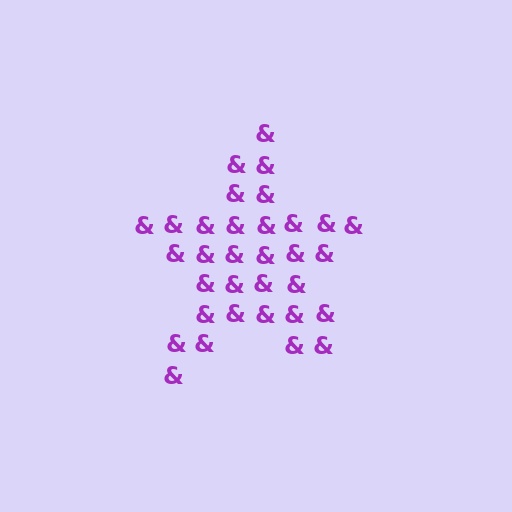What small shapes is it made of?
It is made of small ampersands.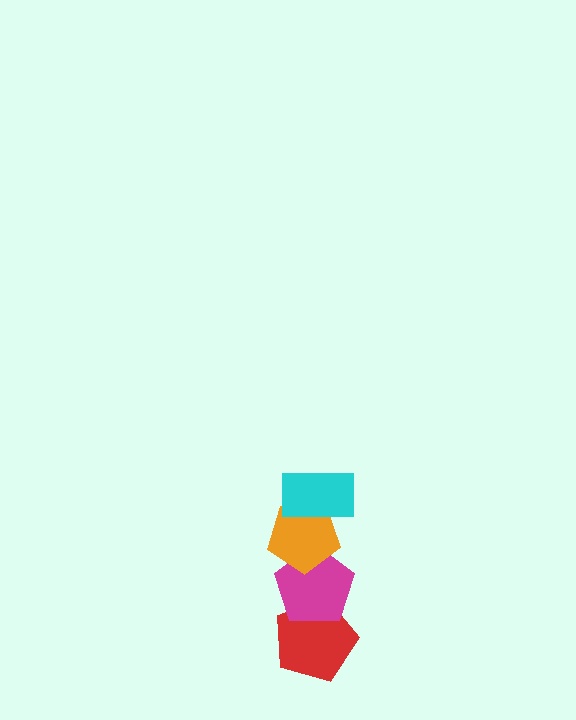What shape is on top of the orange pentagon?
The cyan rectangle is on top of the orange pentagon.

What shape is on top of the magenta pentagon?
The orange pentagon is on top of the magenta pentagon.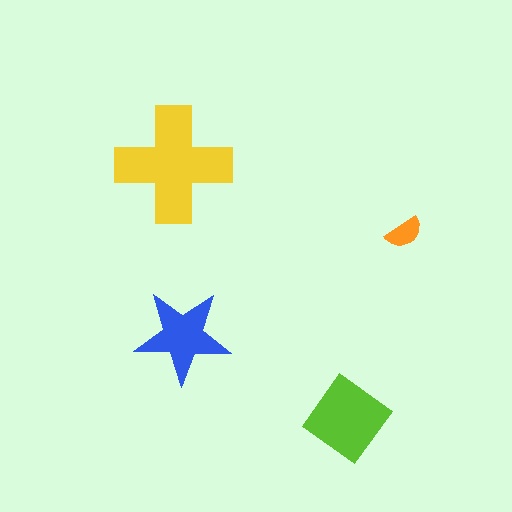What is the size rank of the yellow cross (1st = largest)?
1st.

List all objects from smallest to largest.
The orange semicircle, the blue star, the lime diamond, the yellow cross.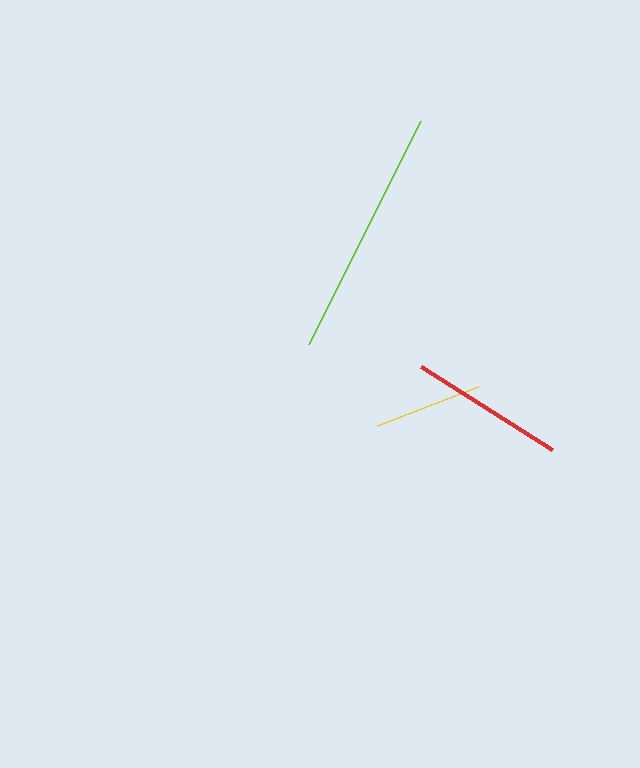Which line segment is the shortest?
The yellow line is the shortest at approximately 108 pixels.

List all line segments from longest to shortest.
From longest to shortest: lime, red, yellow.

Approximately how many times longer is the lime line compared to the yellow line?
The lime line is approximately 2.3 times the length of the yellow line.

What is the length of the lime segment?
The lime segment is approximately 249 pixels long.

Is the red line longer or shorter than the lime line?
The lime line is longer than the red line.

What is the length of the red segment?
The red segment is approximately 155 pixels long.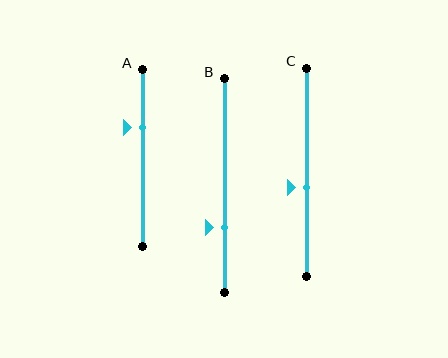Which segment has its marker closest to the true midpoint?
Segment C has its marker closest to the true midpoint.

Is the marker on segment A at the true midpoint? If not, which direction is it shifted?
No, the marker on segment A is shifted upward by about 18% of the segment length.